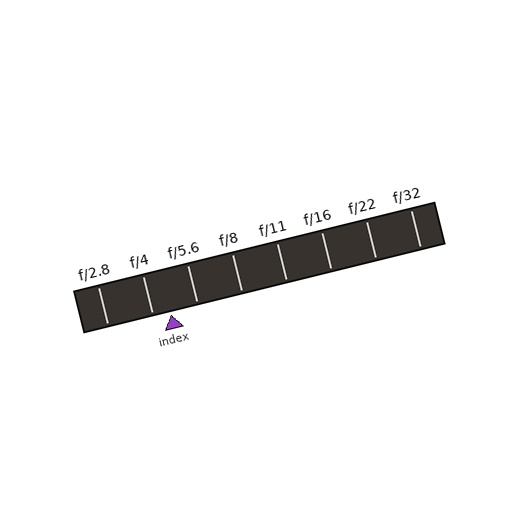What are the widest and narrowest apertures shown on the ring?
The widest aperture shown is f/2.8 and the narrowest is f/32.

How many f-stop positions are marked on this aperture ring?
There are 8 f-stop positions marked.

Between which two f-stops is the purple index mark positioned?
The index mark is between f/4 and f/5.6.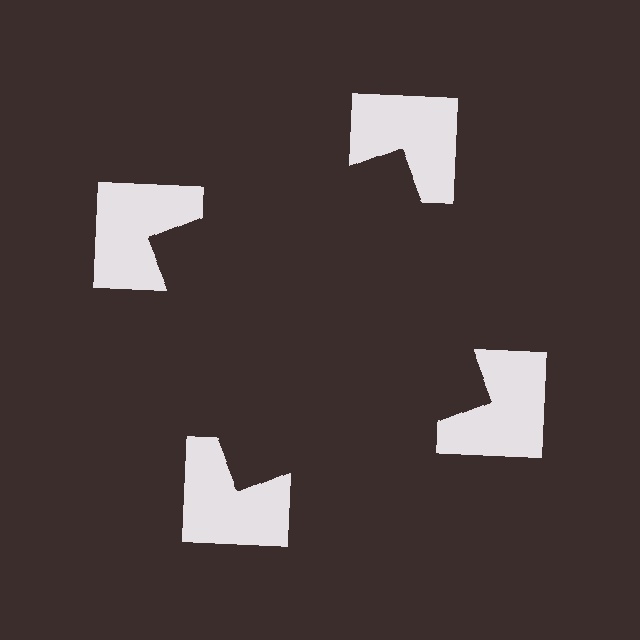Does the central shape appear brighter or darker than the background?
It typically appears slightly darker than the background, even though no actual brightness change is drawn.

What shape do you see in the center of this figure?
An illusory square — its edges are inferred from the aligned wedge cuts in the notched squares, not physically drawn.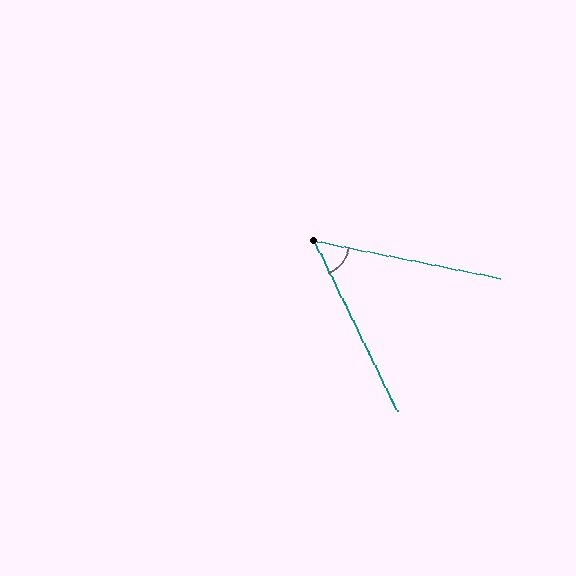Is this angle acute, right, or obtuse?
It is acute.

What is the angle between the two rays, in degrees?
Approximately 53 degrees.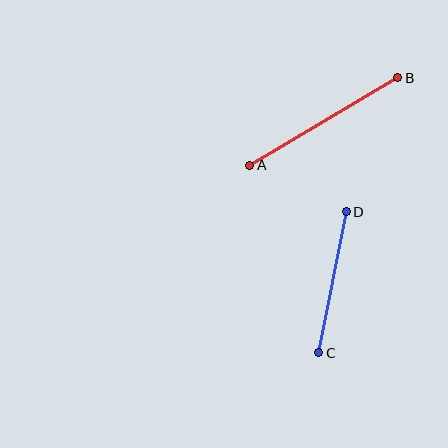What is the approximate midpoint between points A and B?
The midpoint is at approximately (324, 122) pixels.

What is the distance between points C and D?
The distance is approximately 144 pixels.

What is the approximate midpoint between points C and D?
The midpoint is at approximately (333, 282) pixels.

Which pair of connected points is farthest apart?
Points A and B are farthest apart.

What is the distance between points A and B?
The distance is approximately 172 pixels.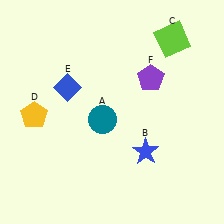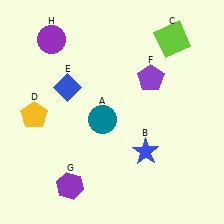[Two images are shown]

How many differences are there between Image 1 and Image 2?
There are 2 differences between the two images.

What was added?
A purple hexagon (G), a purple circle (H) were added in Image 2.